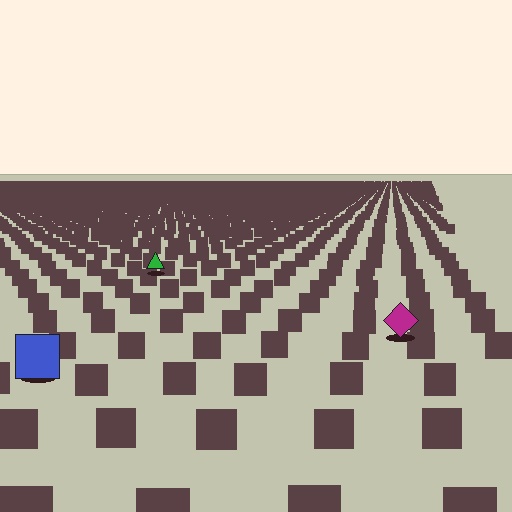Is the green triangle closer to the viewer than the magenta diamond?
No. The magenta diamond is closer — you can tell from the texture gradient: the ground texture is coarser near it.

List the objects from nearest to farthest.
From nearest to farthest: the blue square, the magenta diamond, the green triangle.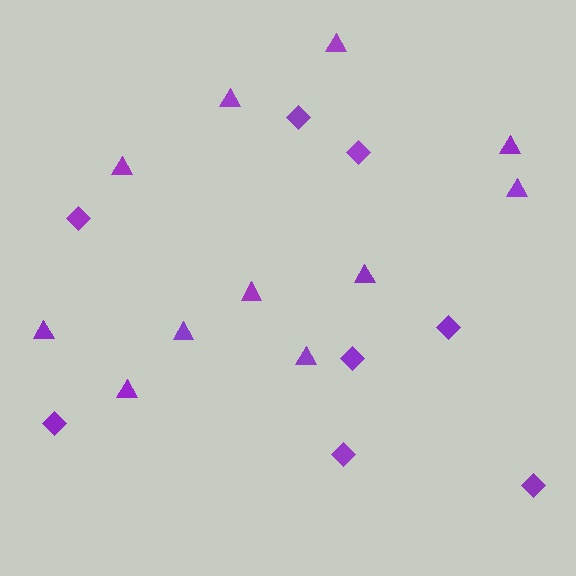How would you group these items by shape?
There are 2 groups: one group of triangles (11) and one group of diamonds (8).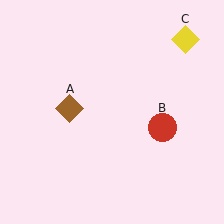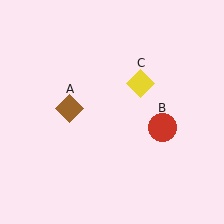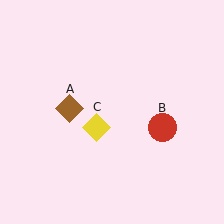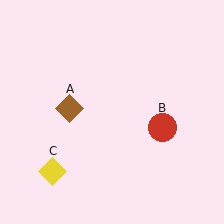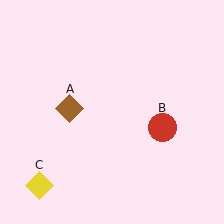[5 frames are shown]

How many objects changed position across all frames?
1 object changed position: yellow diamond (object C).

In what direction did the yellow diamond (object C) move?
The yellow diamond (object C) moved down and to the left.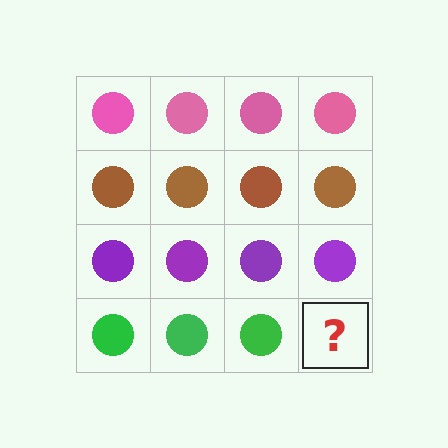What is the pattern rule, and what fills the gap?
The rule is that each row has a consistent color. The gap should be filled with a green circle.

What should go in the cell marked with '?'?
The missing cell should contain a green circle.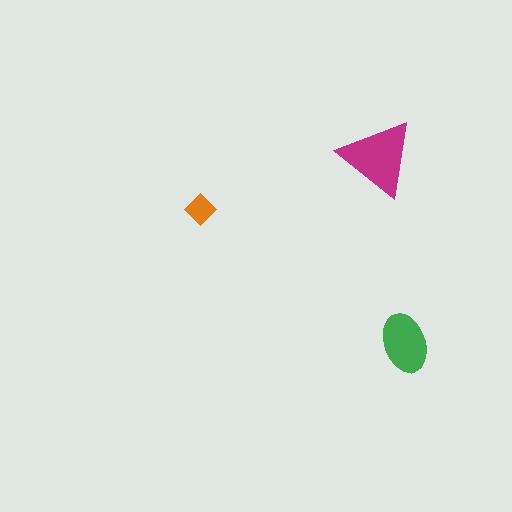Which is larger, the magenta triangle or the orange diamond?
The magenta triangle.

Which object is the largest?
The magenta triangle.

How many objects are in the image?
There are 3 objects in the image.